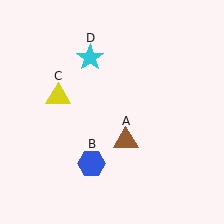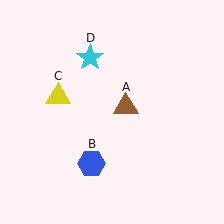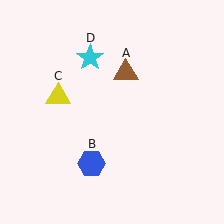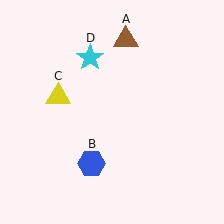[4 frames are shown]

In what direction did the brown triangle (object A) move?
The brown triangle (object A) moved up.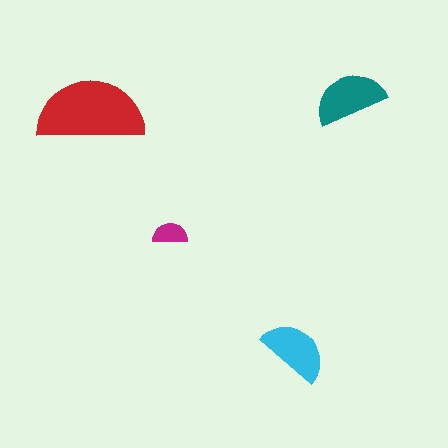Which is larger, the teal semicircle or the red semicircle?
The red one.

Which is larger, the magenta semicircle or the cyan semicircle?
The cyan one.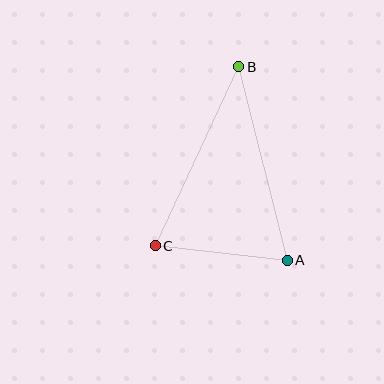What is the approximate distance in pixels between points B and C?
The distance between B and C is approximately 197 pixels.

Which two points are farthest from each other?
Points A and B are farthest from each other.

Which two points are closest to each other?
Points A and C are closest to each other.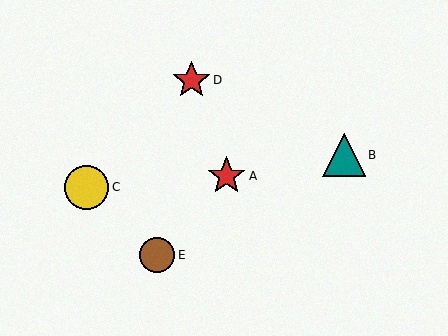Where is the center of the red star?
The center of the red star is at (227, 176).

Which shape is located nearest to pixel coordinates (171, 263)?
The brown circle (labeled E) at (157, 255) is nearest to that location.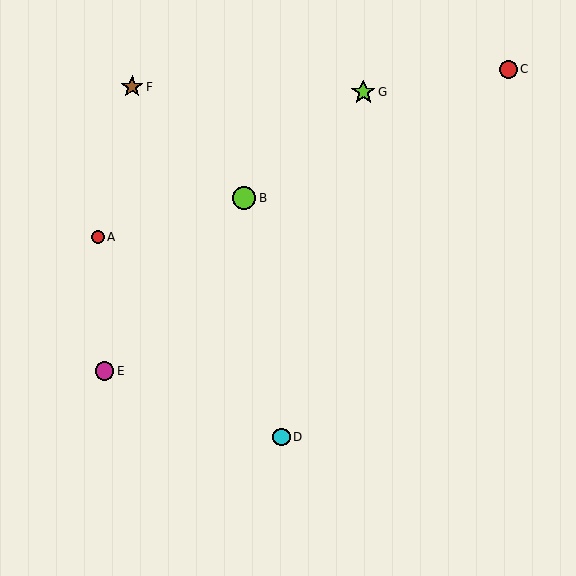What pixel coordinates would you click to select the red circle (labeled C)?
Click at (508, 69) to select the red circle C.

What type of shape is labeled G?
Shape G is a lime star.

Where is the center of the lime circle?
The center of the lime circle is at (244, 198).